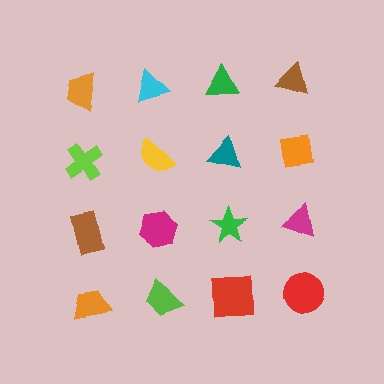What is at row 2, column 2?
A yellow semicircle.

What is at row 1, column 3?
A green triangle.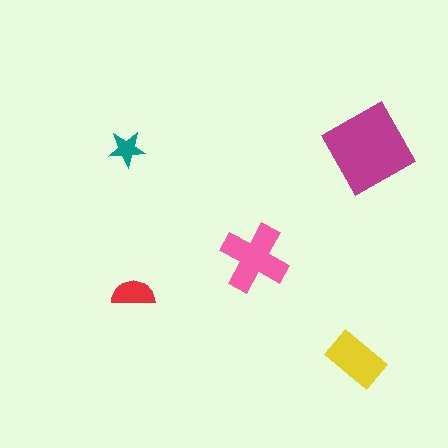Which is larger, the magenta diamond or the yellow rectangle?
The magenta diamond.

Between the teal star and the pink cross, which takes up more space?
The pink cross.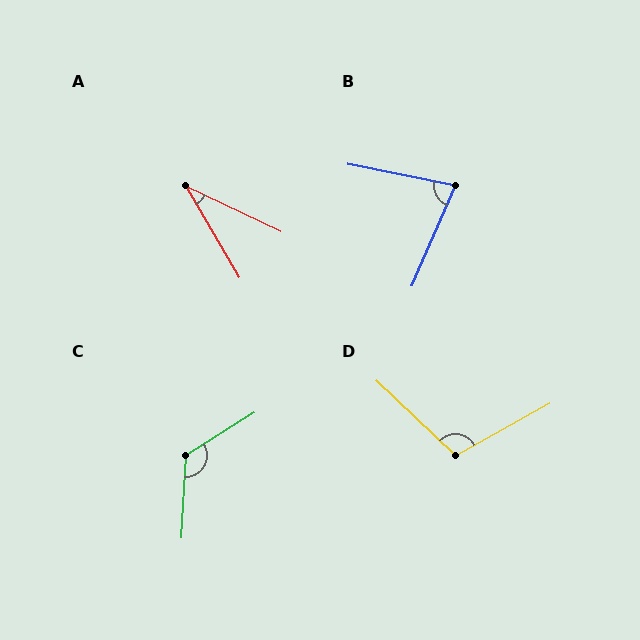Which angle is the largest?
C, at approximately 125 degrees.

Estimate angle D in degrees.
Approximately 107 degrees.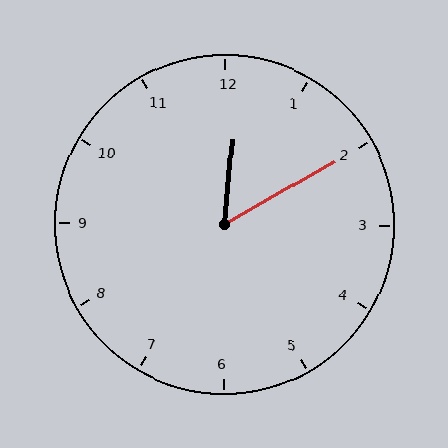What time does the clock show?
12:10.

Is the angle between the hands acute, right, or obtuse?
It is acute.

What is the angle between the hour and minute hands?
Approximately 55 degrees.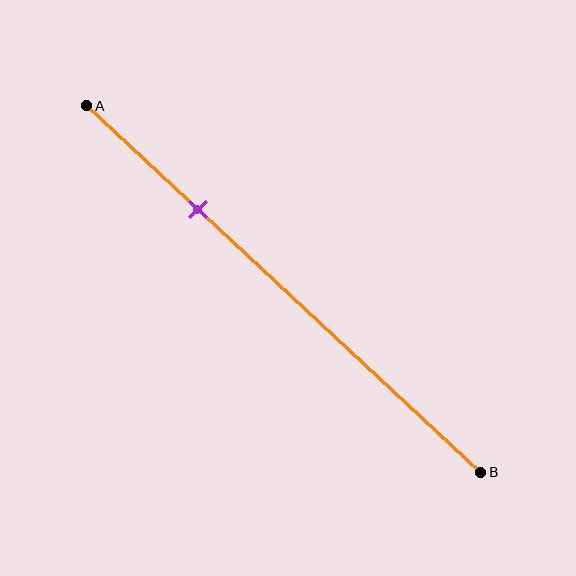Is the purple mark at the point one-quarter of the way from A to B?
No, the mark is at about 30% from A, not at the 25% one-quarter point.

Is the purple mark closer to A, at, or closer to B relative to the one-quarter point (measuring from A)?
The purple mark is closer to point B than the one-quarter point of segment AB.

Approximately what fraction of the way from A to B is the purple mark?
The purple mark is approximately 30% of the way from A to B.